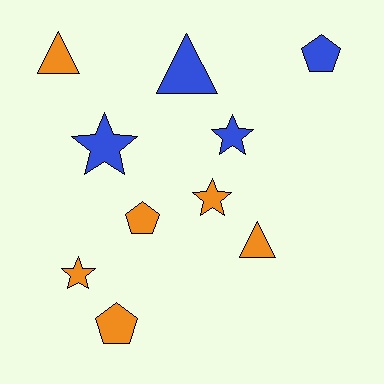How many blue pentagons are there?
There is 1 blue pentagon.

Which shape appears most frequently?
Star, with 4 objects.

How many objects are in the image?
There are 10 objects.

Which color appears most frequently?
Orange, with 6 objects.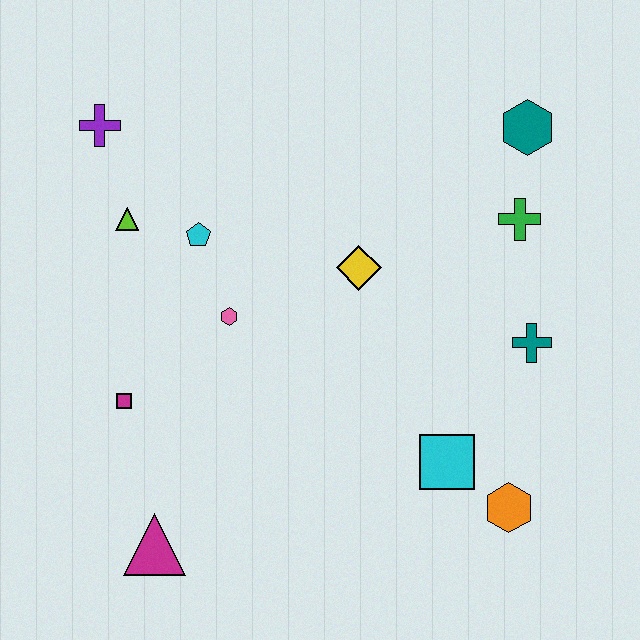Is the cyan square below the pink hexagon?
Yes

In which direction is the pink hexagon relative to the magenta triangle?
The pink hexagon is above the magenta triangle.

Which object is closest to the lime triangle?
The cyan pentagon is closest to the lime triangle.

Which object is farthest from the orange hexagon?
The purple cross is farthest from the orange hexagon.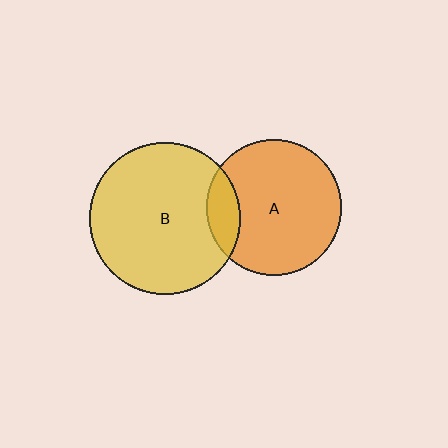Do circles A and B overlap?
Yes.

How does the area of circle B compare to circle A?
Approximately 1.3 times.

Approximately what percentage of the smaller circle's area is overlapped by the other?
Approximately 15%.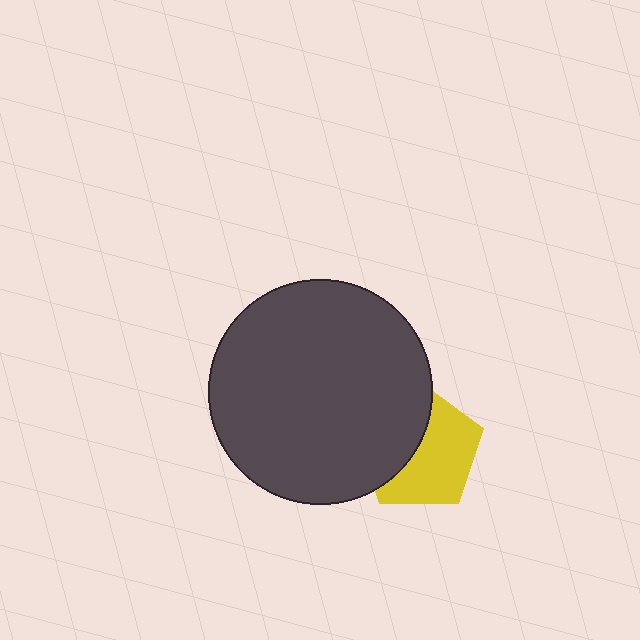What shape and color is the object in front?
The object in front is a dark gray circle.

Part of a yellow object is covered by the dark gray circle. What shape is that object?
It is a pentagon.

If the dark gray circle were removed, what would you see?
You would see the complete yellow pentagon.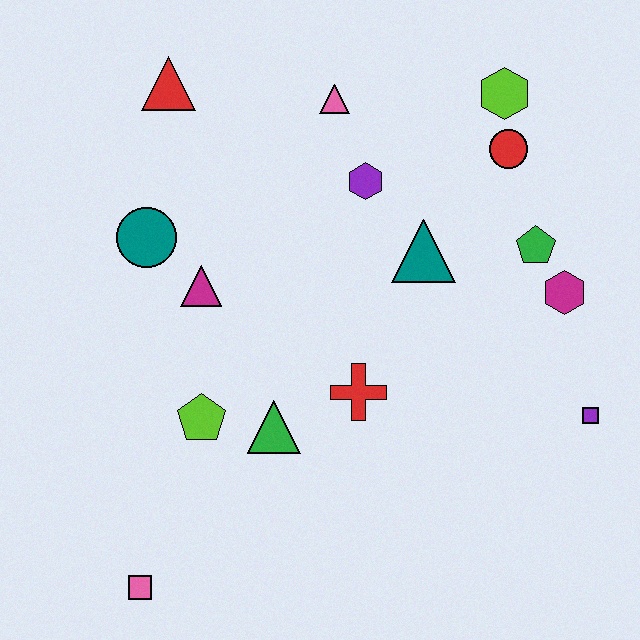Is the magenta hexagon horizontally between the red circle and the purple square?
Yes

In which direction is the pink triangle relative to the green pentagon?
The pink triangle is to the left of the green pentagon.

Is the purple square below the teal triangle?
Yes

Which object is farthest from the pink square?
The lime hexagon is farthest from the pink square.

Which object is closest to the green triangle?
The lime pentagon is closest to the green triangle.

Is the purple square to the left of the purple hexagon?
No